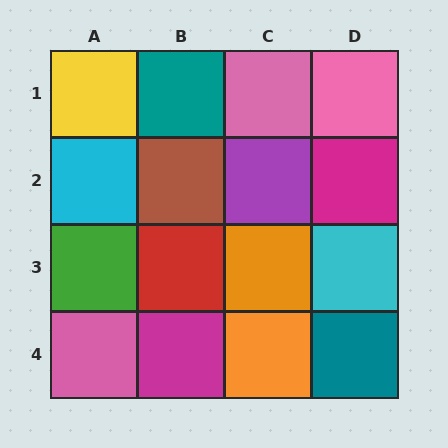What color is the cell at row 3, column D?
Cyan.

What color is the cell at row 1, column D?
Pink.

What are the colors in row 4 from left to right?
Pink, magenta, orange, teal.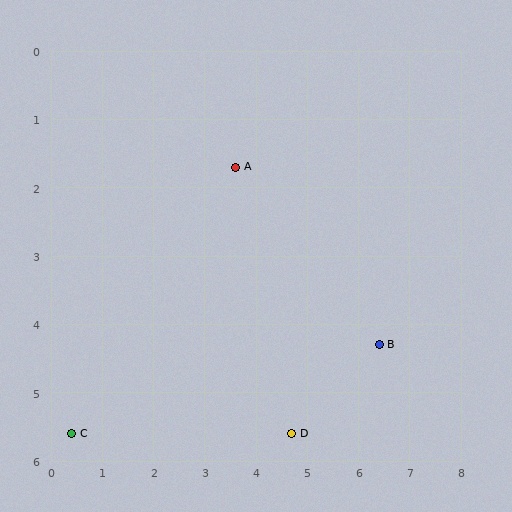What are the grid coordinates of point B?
Point B is at approximately (6.4, 4.3).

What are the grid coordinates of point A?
Point A is at approximately (3.6, 1.7).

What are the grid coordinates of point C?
Point C is at approximately (0.4, 5.6).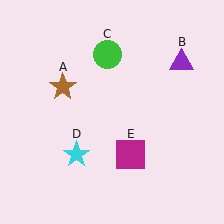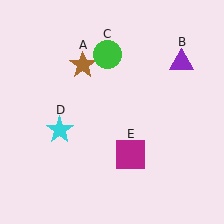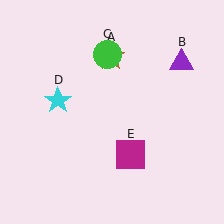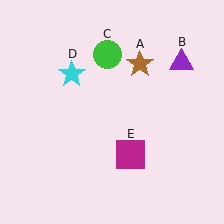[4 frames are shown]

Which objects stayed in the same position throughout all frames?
Purple triangle (object B) and green circle (object C) and magenta square (object E) remained stationary.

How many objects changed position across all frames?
2 objects changed position: brown star (object A), cyan star (object D).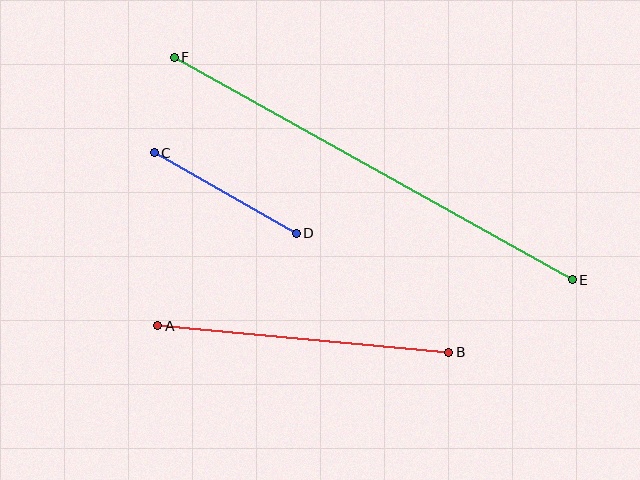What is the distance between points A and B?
The distance is approximately 292 pixels.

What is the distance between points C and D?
The distance is approximately 163 pixels.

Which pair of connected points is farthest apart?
Points E and F are farthest apart.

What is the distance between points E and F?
The distance is approximately 456 pixels.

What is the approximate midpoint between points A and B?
The midpoint is at approximately (303, 339) pixels.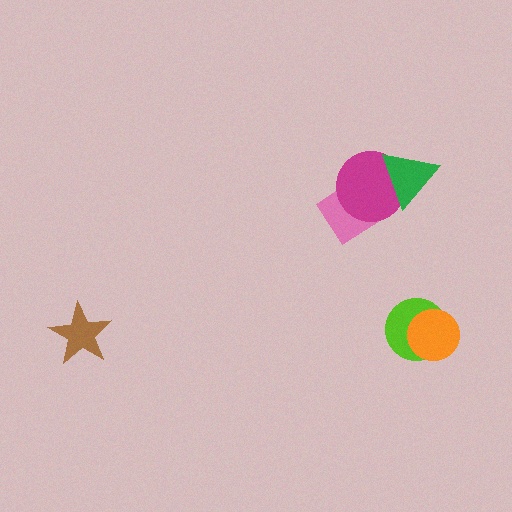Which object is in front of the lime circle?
The orange circle is in front of the lime circle.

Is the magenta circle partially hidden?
Yes, it is partially covered by another shape.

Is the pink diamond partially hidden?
Yes, it is partially covered by another shape.